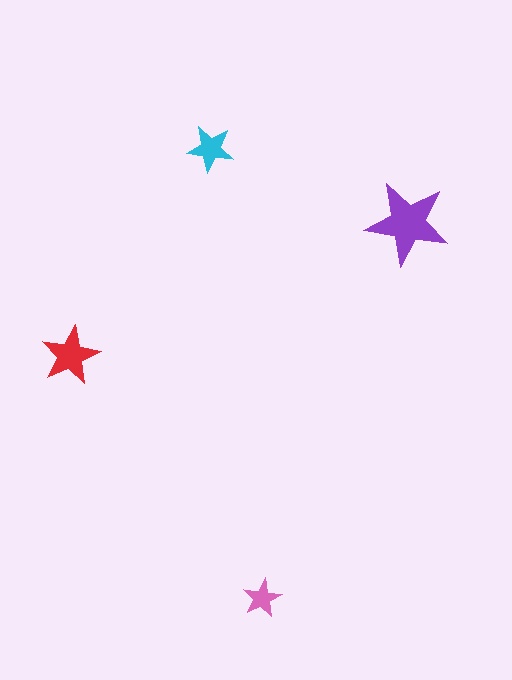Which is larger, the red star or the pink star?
The red one.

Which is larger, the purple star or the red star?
The purple one.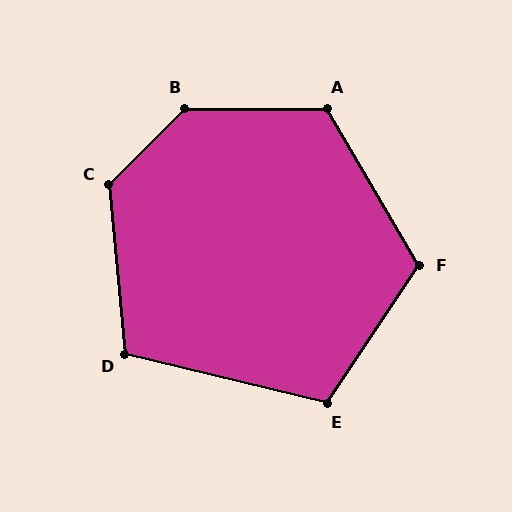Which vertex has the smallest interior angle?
D, at approximately 109 degrees.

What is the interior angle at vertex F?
Approximately 116 degrees (obtuse).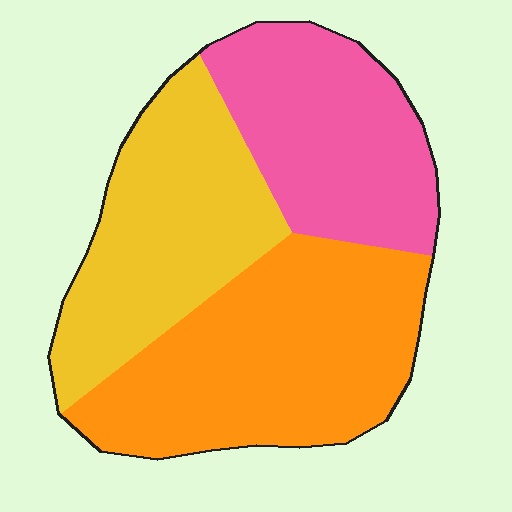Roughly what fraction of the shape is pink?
Pink covers 28% of the shape.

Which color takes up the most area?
Orange, at roughly 40%.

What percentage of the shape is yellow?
Yellow takes up about one third (1/3) of the shape.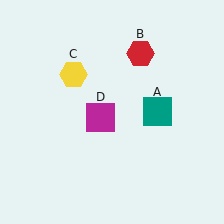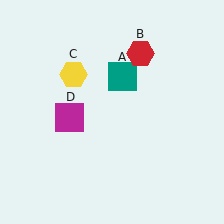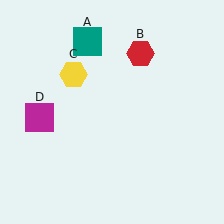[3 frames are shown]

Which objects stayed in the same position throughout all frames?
Red hexagon (object B) and yellow hexagon (object C) remained stationary.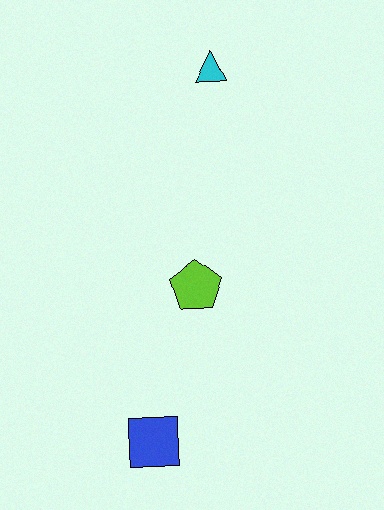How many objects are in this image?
There are 3 objects.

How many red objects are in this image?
There are no red objects.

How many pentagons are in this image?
There is 1 pentagon.